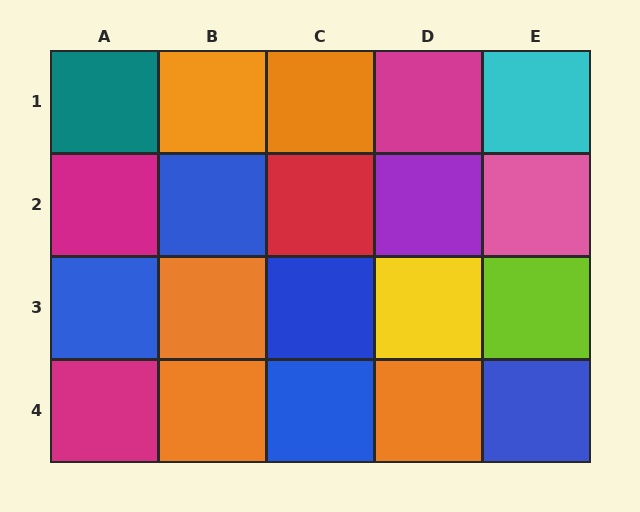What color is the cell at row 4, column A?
Magenta.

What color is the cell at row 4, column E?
Blue.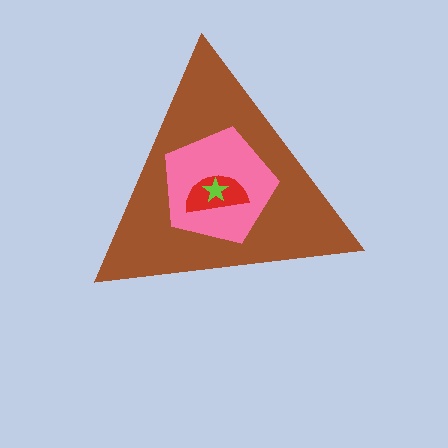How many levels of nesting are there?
4.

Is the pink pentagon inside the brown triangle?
Yes.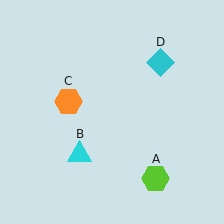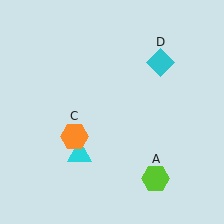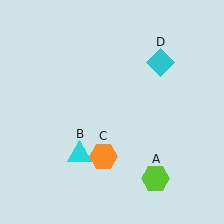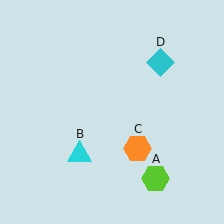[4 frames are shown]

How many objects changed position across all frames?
1 object changed position: orange hexagon (object C).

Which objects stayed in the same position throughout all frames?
Lime hexagon (object A) and cyan triangle (object B) and cyan diamond (object D) remained stationary.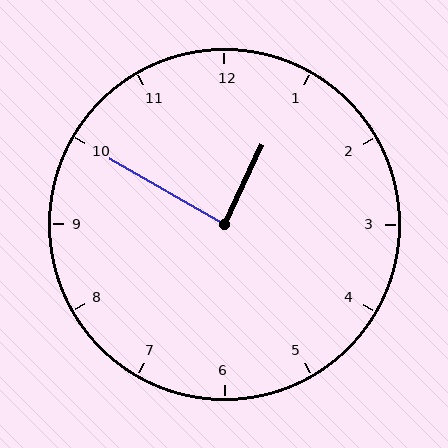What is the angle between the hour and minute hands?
Approximately 85 degrees.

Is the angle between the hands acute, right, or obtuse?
It is right.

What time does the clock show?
12:50.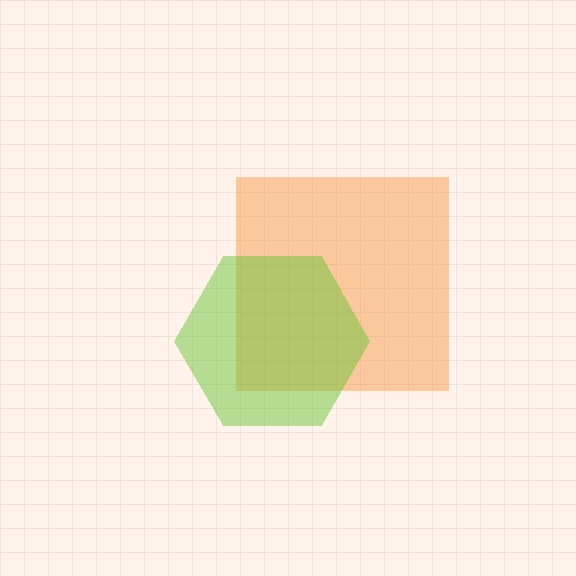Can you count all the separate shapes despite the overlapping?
Yes, there are 2 separate shapes.